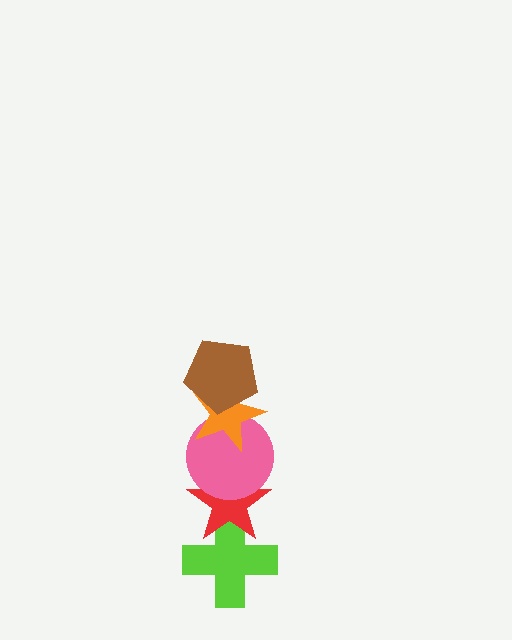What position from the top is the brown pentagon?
The brown pentagon is 1st from the top.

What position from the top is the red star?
The red star is 4th from the top.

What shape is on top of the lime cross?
The red star is on top of the lime cross.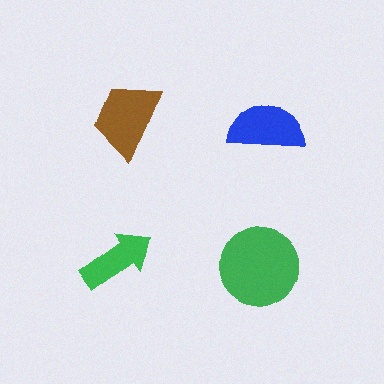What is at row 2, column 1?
A green arrow.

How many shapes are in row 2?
2 shapes.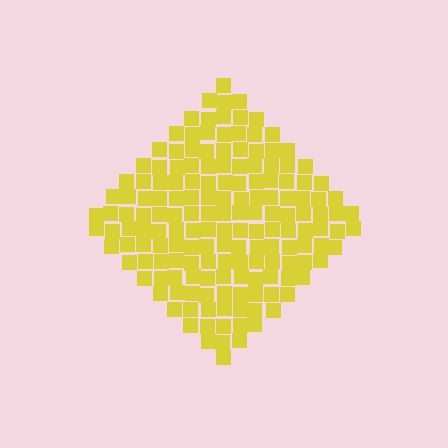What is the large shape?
The large shape is a diamond.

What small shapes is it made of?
It is made of small squares.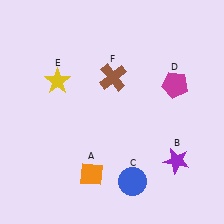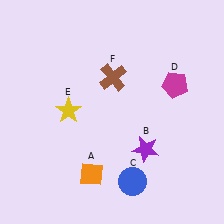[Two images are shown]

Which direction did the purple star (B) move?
The purple star (B) moved left.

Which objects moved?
The objects that moved are: the purple star (B), the yellow star (E).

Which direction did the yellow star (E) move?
The yellow star (E) moved down.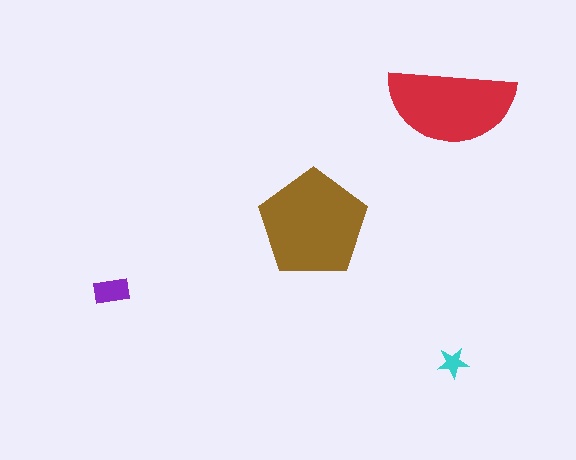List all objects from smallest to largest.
The cyan star, the purple rectangle, the red semicircle, the brown pentagon.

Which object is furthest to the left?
The purple rectangle is leftmost.